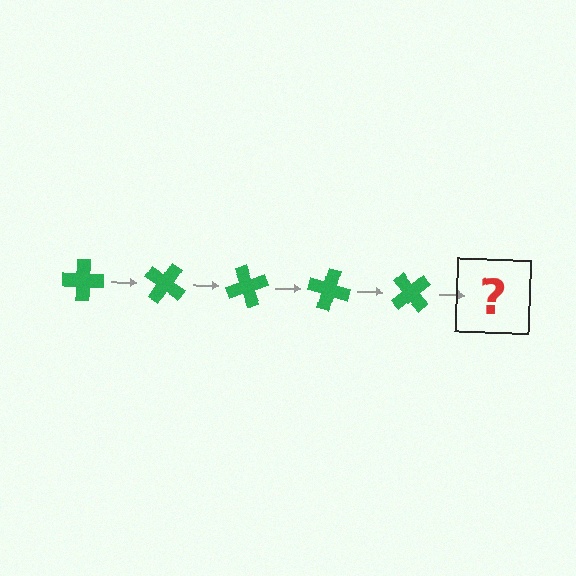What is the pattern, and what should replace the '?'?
The pattern is that the cross rotates 35 degrees each step. The '?' should be a green cross rotated 175 degrees.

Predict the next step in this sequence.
The next step is a green cross rotated 175 degrees.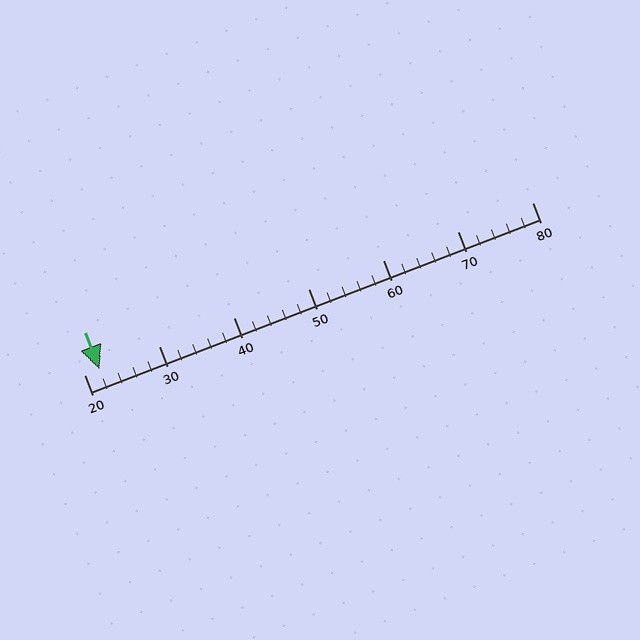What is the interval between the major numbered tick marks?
The major tick marks are spaced 10 units apart.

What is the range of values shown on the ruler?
The ruler shows values from 20 to 80.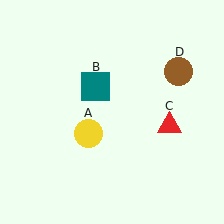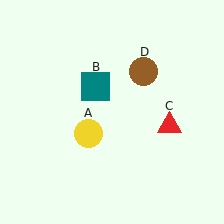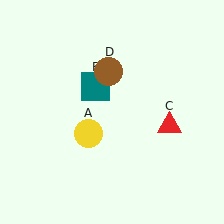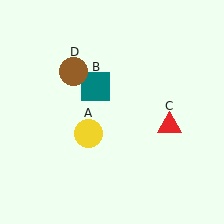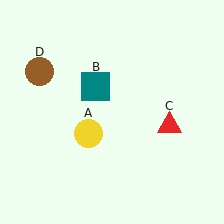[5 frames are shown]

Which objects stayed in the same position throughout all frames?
Yellow circle (object A) and teal square (object B) and red triangle (object C) remained stationary.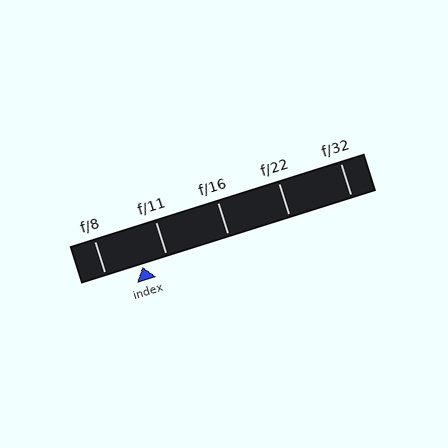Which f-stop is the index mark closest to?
The index mark is closest to f/11.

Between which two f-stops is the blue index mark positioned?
The index mark is between f/8 and f/11.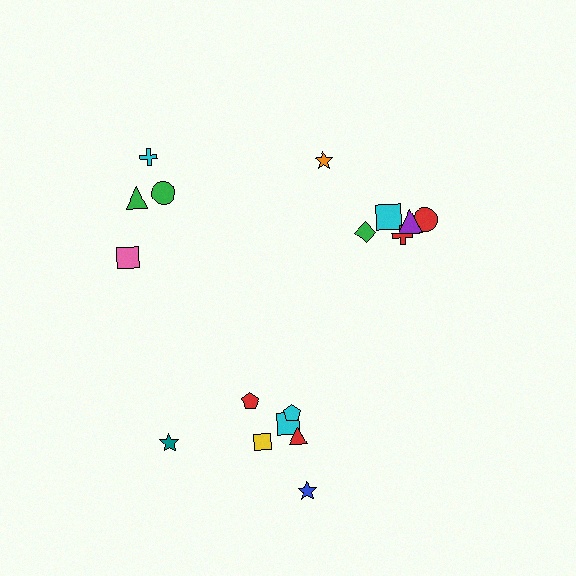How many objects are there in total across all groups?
There are 17 objects.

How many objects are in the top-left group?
There are 4 objects.